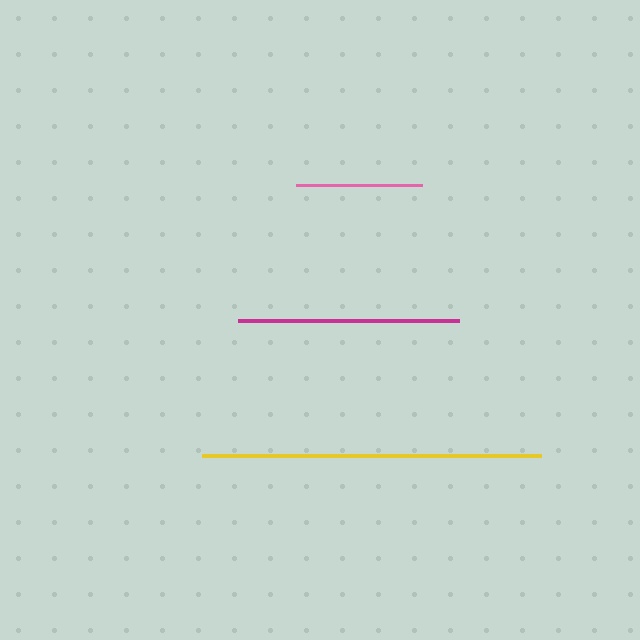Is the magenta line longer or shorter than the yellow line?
The yellow line is longer than the magenta line.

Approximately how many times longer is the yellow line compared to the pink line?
The yellow line is approximately 2.7 times the length of the pink line.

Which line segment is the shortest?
The pink line is the shortest at approximately 126 pixels.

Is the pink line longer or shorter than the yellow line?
The yellow line is longer than the pink line.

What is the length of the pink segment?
The pink segment is approximately 126 pixels long.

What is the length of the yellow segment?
The yellow segment is approximately 339 pixels long.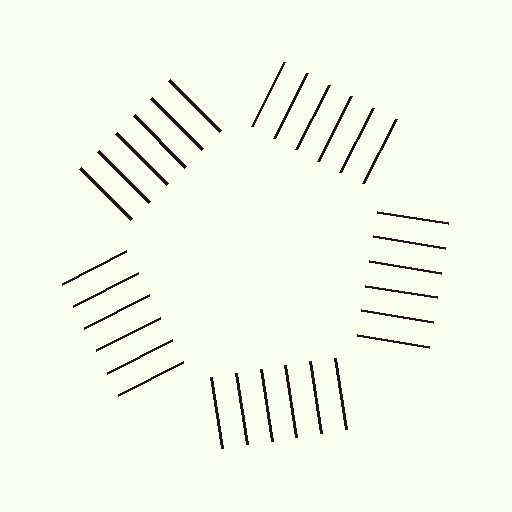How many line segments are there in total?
30 — 6 along each of the 5 edges.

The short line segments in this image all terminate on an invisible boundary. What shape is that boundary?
An illusory pentagon — the line segments terminate on its edges but no continuous stroke is drawn.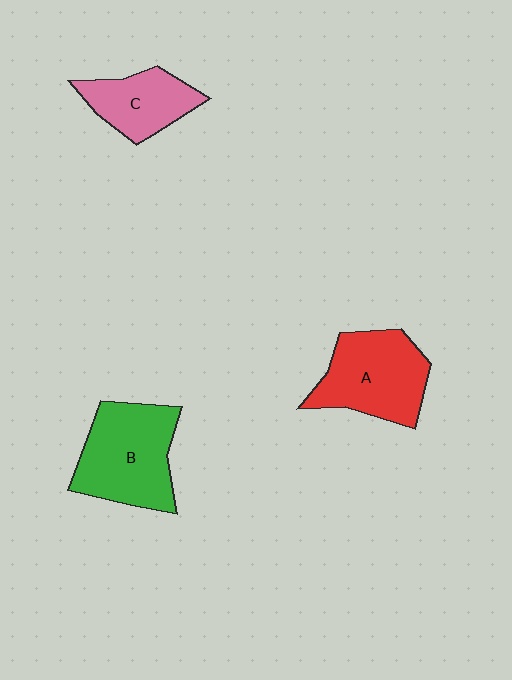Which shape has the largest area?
Shape B (green).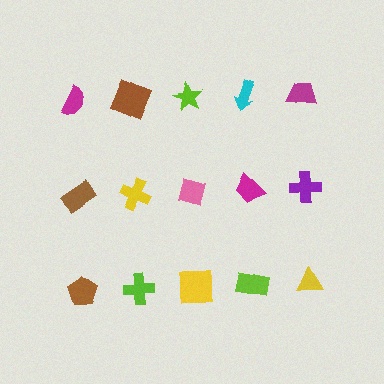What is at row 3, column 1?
A brown pentagon.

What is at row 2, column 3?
A pink diamond.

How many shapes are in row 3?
5 shapes.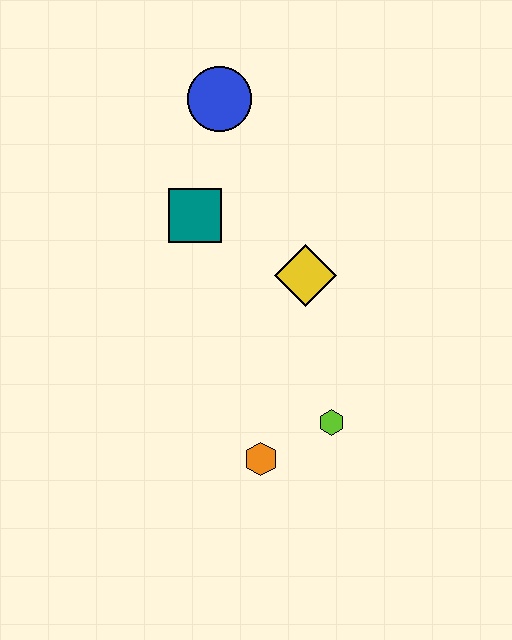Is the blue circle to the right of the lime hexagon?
No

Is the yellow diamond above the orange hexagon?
Yes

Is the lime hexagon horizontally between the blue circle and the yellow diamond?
No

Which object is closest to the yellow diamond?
The teal square is closest to the yellow diamond.